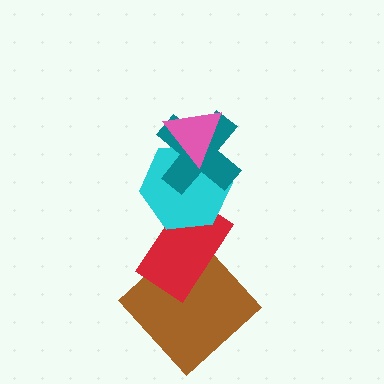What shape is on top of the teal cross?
The pink triangle is on top of the teal cross.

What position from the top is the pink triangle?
The pink triangle is 1st from the top.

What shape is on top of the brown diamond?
The red rectangle is on top of the brown diamond.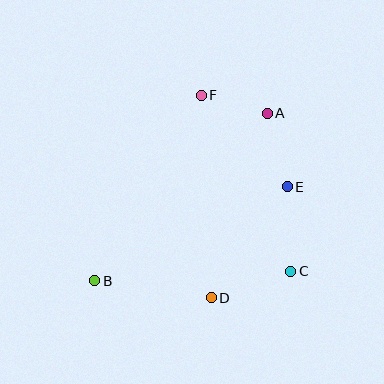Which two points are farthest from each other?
Points A and B are farthest from each other.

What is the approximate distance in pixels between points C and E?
The distance between C and E is approximately 85 pixels.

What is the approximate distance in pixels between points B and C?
The distance between B and C is approximately 196 pixels.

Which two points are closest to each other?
Points A and F are closest to each other.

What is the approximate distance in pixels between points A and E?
The distance between A and E is approximately 76 pixels.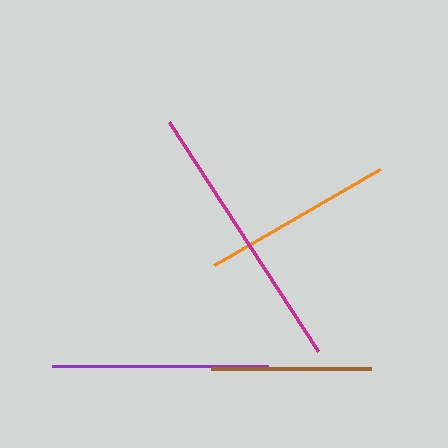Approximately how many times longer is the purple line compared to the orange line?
The purple line is approximately 1.1 times the length of the orange line.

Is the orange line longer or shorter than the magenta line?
The magenta line is longer than the orange line.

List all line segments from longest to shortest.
From longest to shortest: magenta, purple, orange, brown.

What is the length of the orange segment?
The orange segment is approximately 192 pixels long.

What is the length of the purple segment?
The purple segment is approximately 216 pixels long.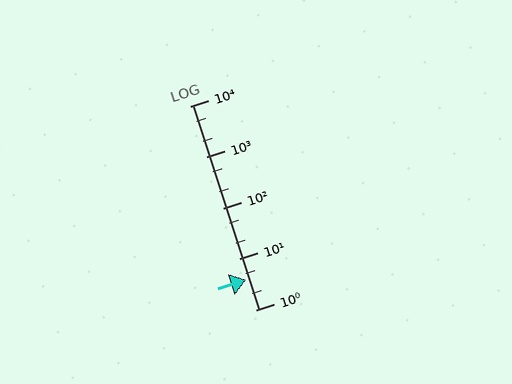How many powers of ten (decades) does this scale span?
The scale spans 4 decades, from 1 to 10000.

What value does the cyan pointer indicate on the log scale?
The pointer indicates approximately 3.8.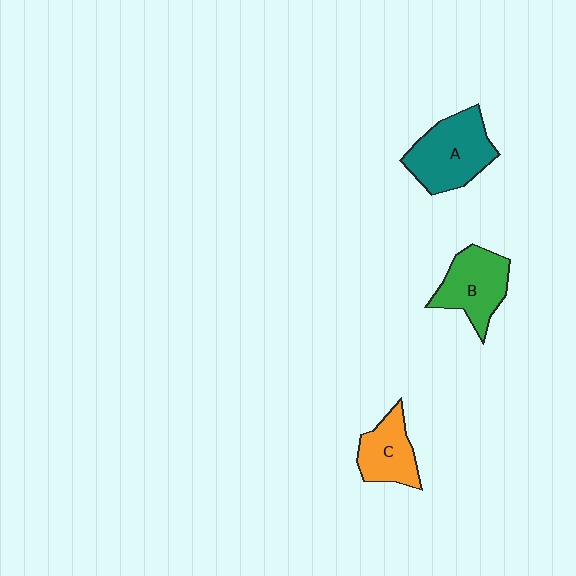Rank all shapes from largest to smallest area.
From largest to smallest: A (teal), B (green), C (orange).